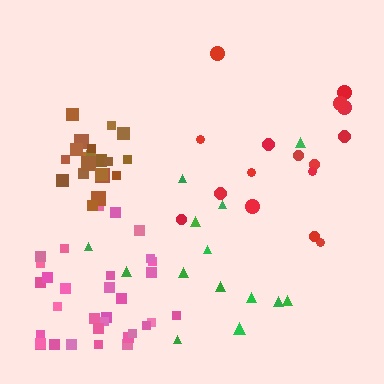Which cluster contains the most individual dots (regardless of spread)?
Pink (34).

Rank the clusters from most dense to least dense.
brown, pink, green, red.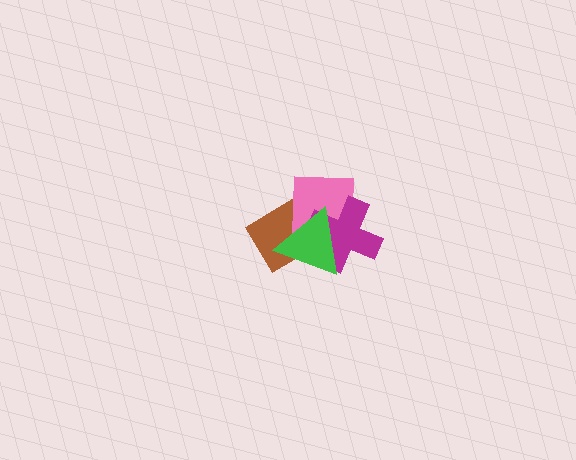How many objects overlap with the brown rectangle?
3 objects overlap with the brown rectangle.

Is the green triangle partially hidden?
No, no other shape covers it.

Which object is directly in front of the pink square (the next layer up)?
The magenta cross is directly in front of the pink square.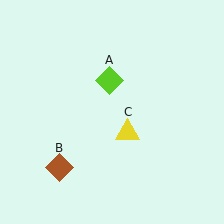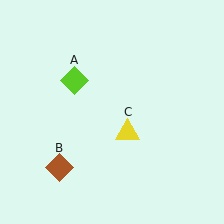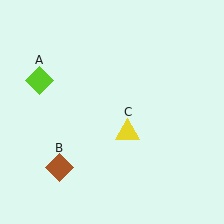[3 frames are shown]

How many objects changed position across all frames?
1 object changed position: lime diamond (object A).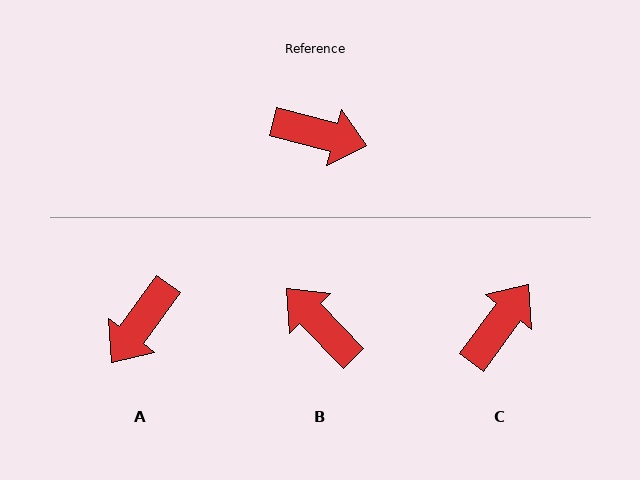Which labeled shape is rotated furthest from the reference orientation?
B, about 149 degrees away.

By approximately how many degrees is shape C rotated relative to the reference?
Approximately 68 degrees counter-clockwise.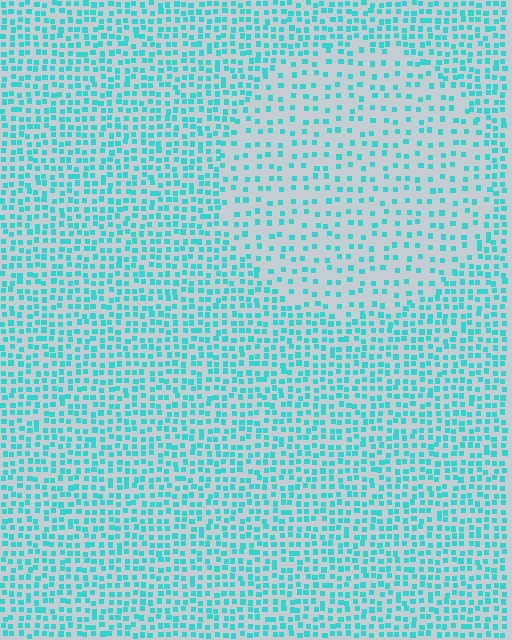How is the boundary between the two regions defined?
The boundary is defined by a change in element density (approximately 2.0x ratio). All elements are the same color, size, and shape.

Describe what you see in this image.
The image contains small cyan elements arranged at two different densities. A circle-shaped region is visible where the elements are less densely packed than the surrounding area.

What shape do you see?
I see a circle.